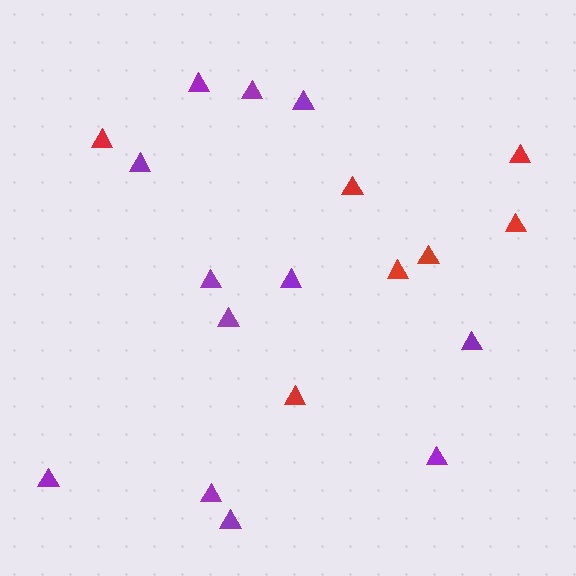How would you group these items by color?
There are 2 groups: one group of purple triangles (12) and one group of red triangles (7).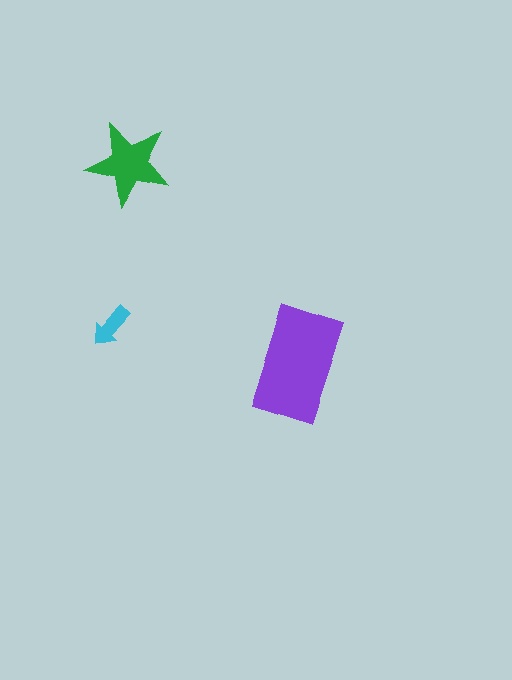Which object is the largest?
The purple rectangle.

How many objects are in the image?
There are 3 objects in the image.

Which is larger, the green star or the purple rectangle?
The purple rectangle.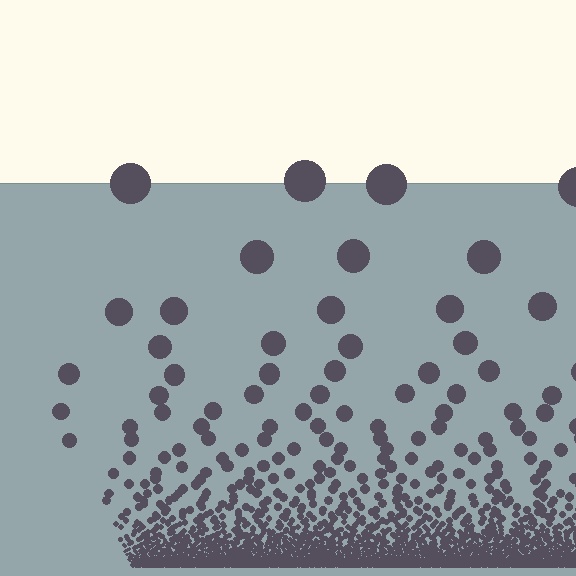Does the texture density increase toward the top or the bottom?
Density increases toward the bottom.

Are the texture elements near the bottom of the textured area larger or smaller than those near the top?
Smaller. The gradient is inverted — elements near the bottom are smaller and denser.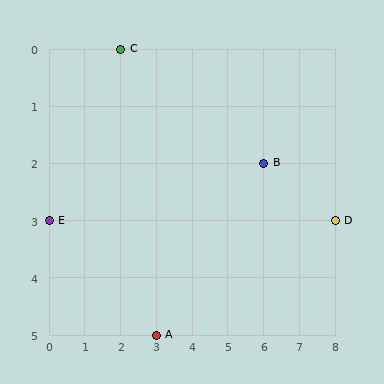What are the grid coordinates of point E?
Point E is at grid coordinates (0, 3).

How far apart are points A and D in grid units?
Points A and D are 5 columns and 2 rows apart (about 5.4 grid units diagonally).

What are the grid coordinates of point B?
Point B is at grid coordinates (6, 2).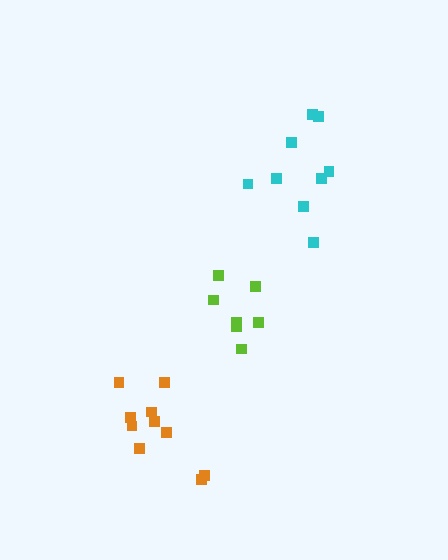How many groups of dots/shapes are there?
There are 3 groups.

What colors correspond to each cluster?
The clusters are colored: lime, cyan, orange.